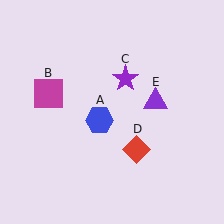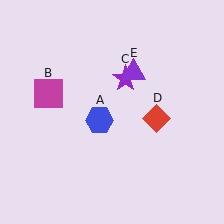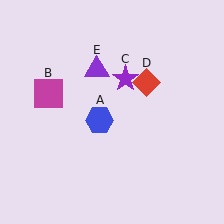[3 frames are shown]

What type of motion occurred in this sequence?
The red diamond (object D), purple triangle (object E) rotated counterclockwise around the center of the scene.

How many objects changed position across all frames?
2 objects changed position: red diamond (object D), purple triangle (object E).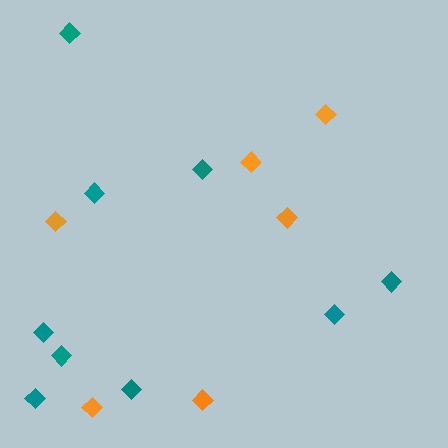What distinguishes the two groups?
There are 2 groups: one group of teal diamonds (9) and one group of orange diamonds (6).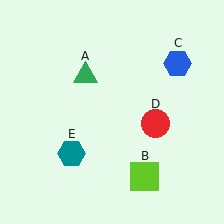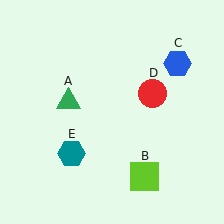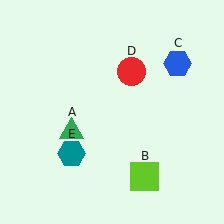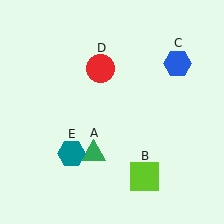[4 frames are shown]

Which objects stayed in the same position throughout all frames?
Lime square (object B) and blue hexagon (object C) and teal hexagon (object E) remained stationary.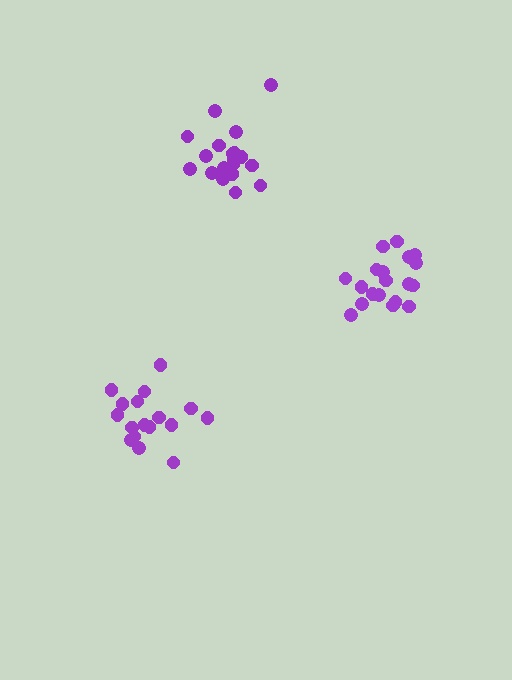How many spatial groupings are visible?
There are 3 spatial groupings.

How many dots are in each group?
Group 1: 17 dots, Group 2: 20 dots, Group 3: 19 dots (56 total).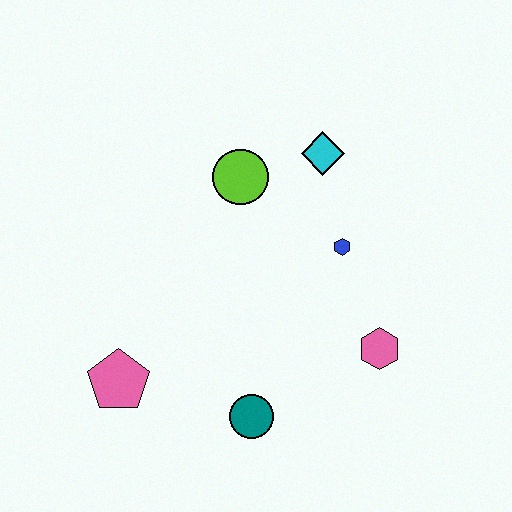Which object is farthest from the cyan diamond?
The pink pentagon is farthest from the cyan diamond.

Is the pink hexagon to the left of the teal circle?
No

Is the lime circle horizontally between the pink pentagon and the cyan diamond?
Yes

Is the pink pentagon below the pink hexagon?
Yes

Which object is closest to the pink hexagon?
The blue hexagon is closest to the pink hexagon.